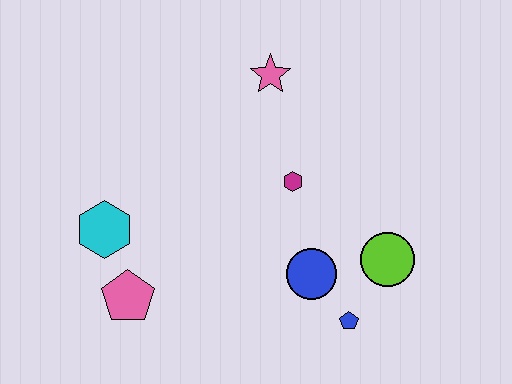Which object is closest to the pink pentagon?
The cyan hexagon is closest to the pink pentagon.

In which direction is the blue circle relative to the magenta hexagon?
The blue circle is below the magenta hexagon.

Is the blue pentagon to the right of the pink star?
Yes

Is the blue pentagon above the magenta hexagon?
No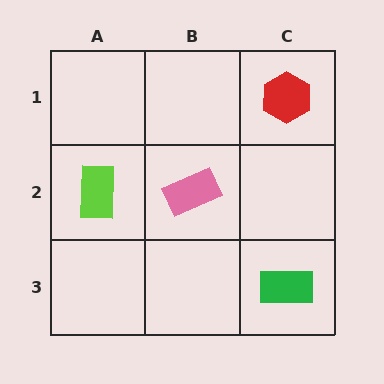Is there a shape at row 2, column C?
No, that cell is empty.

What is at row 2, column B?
A pink rectangle.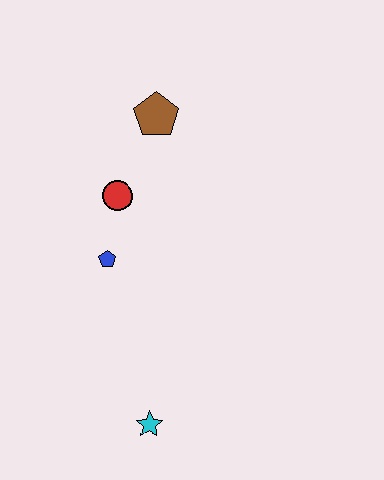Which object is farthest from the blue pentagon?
The cyan star is farthest from the blue pentagon.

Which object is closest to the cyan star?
The blue pentagon is closest to the cyan star.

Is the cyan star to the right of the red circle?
Yes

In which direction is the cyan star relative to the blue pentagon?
The cyan star is below the blue pentagon.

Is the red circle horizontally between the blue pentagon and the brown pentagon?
Yes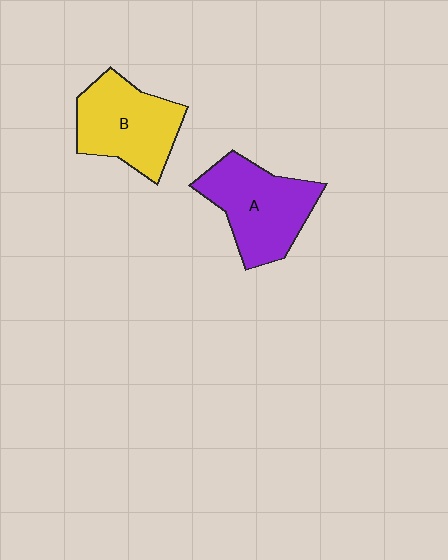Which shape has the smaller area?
Shape B (yellow).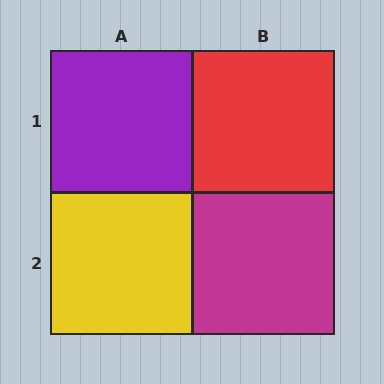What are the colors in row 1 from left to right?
Purple, red.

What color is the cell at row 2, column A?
Yellow.